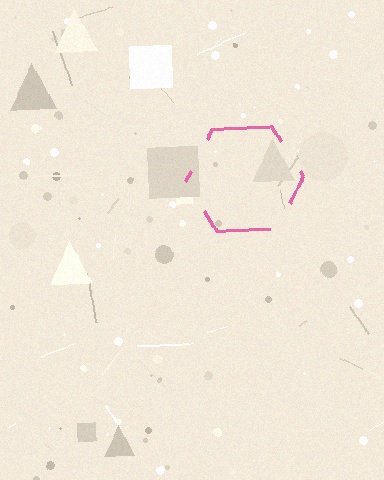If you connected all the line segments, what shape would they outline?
They would outline a hexagon.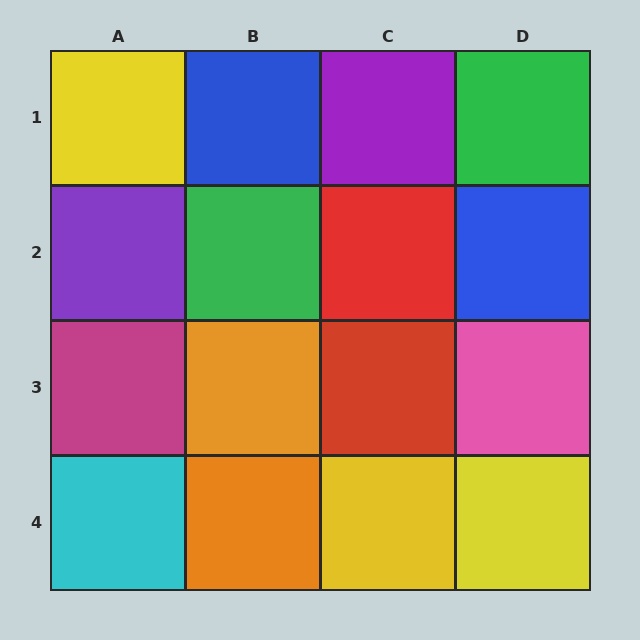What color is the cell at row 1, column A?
Yellow.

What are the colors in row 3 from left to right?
Magenta, orange, red, pink.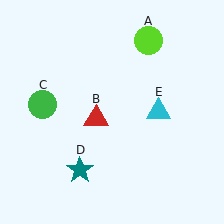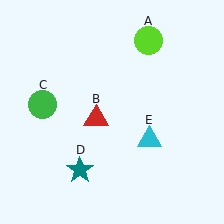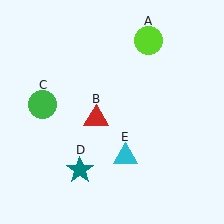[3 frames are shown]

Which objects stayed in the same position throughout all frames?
Lime circle (object A) and red triangle (object B) and green circle (object C) and teal star (object D) remained stationary.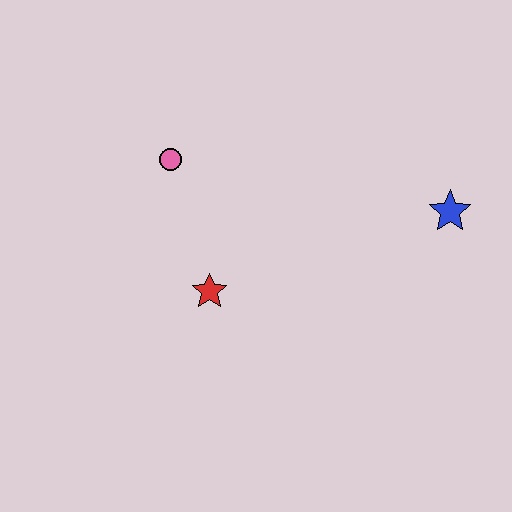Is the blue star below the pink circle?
Yes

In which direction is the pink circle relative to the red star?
The pink circle is above the red star.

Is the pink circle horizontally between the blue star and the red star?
No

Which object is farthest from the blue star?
The pink circle is farthest from the blue star.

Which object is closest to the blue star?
The red star is closest to the blue star.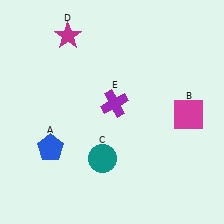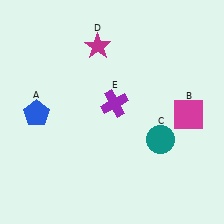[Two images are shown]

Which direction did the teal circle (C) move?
The teal circle (C) moved right.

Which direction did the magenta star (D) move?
The magenta star (D) moved right.